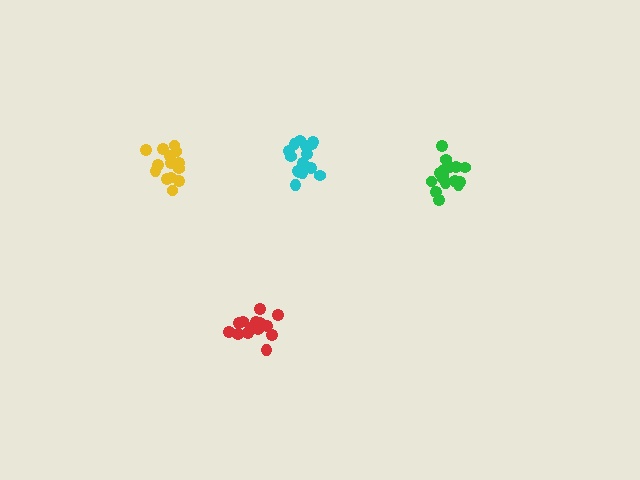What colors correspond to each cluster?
The clusters are colored: green, cyan, red, yellow.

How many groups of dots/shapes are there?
There are 4 groups.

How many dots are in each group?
Group 1: 17 dots, Group 2: 16 dots, Group 3: 14 dots, Group 4: 14 dots (61 total).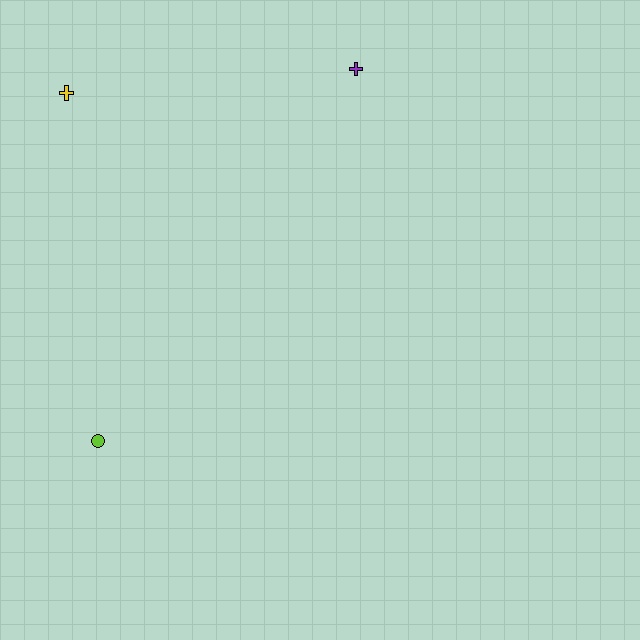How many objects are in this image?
There are 3 objects.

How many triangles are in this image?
There are no triangles.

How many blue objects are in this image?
There are no blue objects.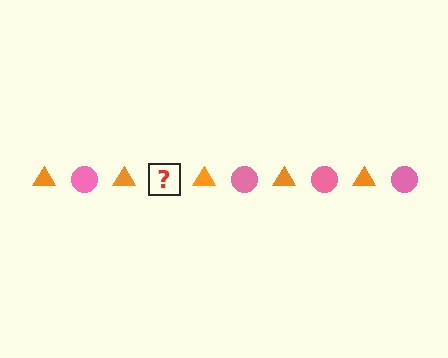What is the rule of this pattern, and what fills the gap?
The rule is that the pattern alternates between orange triangle and pink circle. The gap should be filled with a pink circle.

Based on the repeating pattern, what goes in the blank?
The blank should be a pink circle.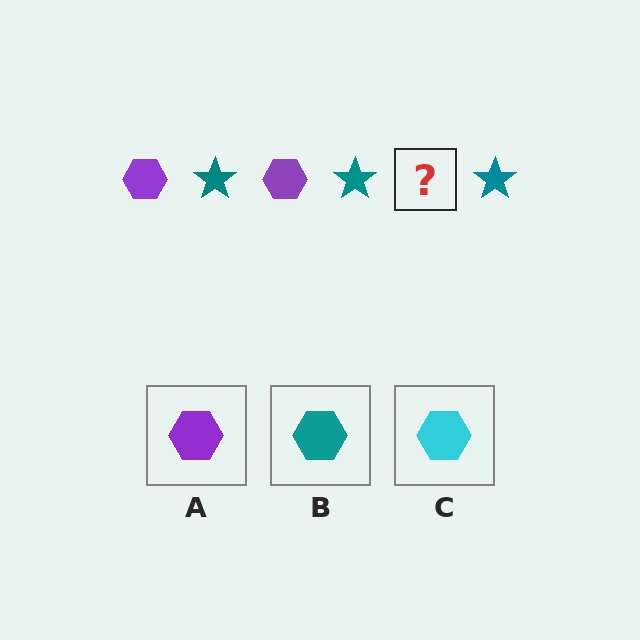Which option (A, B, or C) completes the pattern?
A.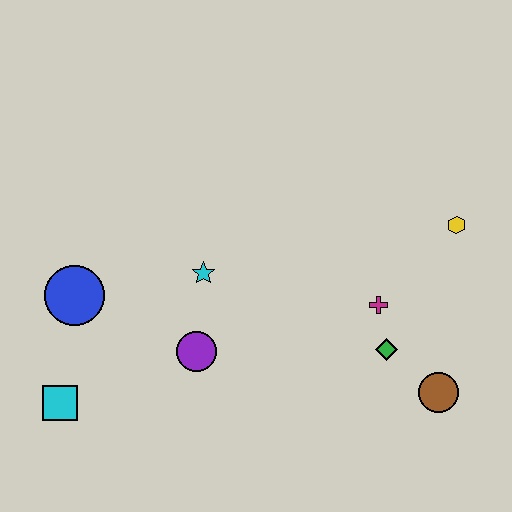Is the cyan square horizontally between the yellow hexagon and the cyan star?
No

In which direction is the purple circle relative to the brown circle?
The purple circle is to the left of the brown circle.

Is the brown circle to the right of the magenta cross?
Yes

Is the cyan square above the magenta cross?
No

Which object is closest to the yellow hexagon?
The magenta cross is closest to the yellow hexagon.